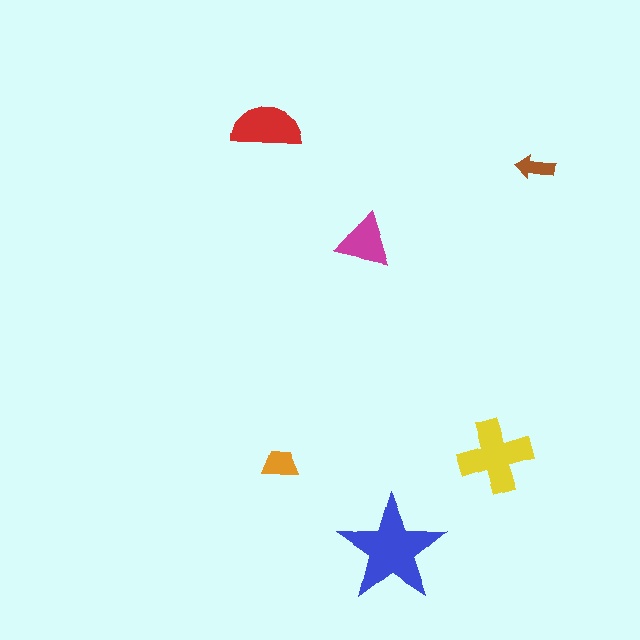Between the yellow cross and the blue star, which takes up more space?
The blue star.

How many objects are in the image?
There are 6 objects in the image.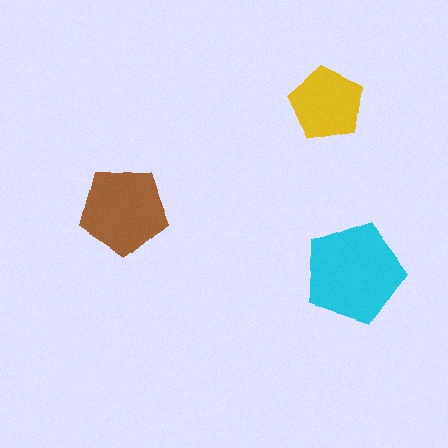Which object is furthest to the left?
The brown pentagon is leftmost.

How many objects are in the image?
There are 3 objects in the image.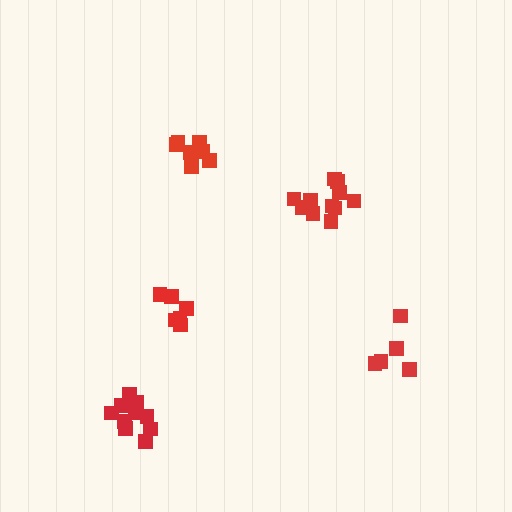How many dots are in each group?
Group 1: 11 dots, Group 2: 5 dots, Group 3: 11 dots, Group 4: 6 dots, Group 5: 7 dots (40 total).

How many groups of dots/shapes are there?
There are 5 groups.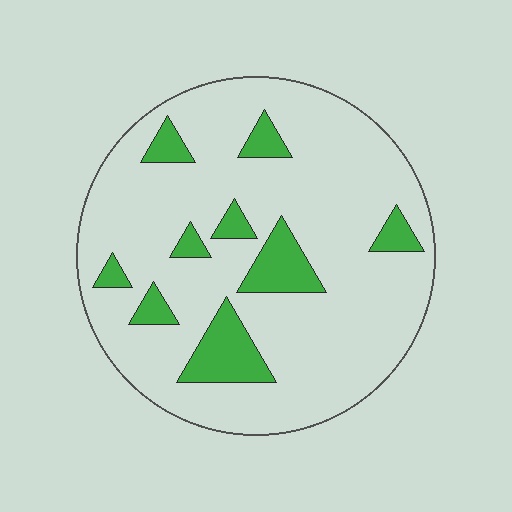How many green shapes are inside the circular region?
9.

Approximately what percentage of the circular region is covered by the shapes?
Approximately 15%.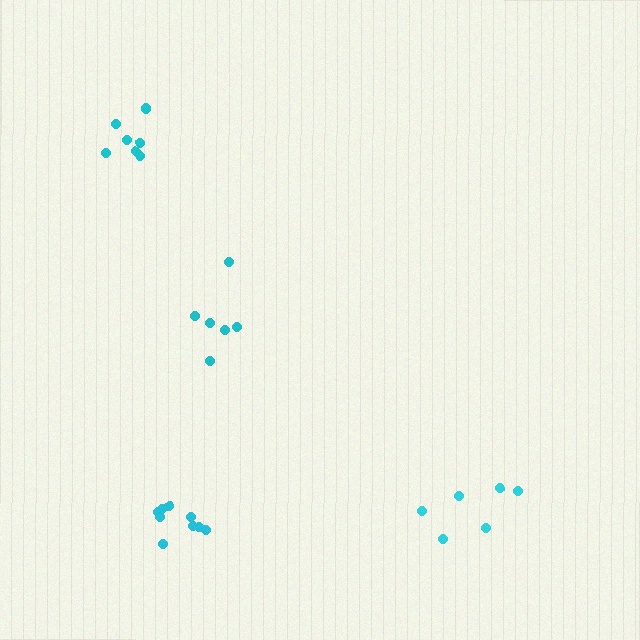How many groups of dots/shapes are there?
There are 4 groups.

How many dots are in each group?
Group 1: 7 dots, Group 2: 9 dots, Group 3: 6 dots, Group 4: 6 dots (28 total).